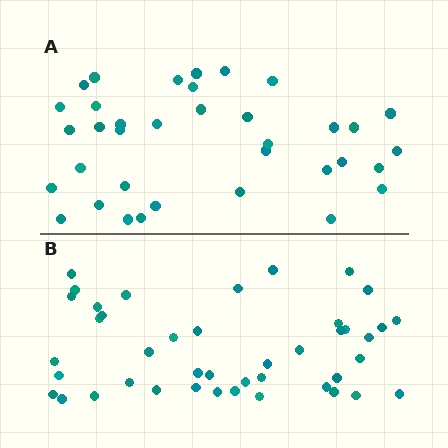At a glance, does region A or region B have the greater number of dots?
Region B (the bottom region) has more dots.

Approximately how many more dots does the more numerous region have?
Region B has roughly 8 or so more dots than region A.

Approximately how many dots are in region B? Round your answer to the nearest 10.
About 40 dots. (The exact count is 43, which rounds to 40.)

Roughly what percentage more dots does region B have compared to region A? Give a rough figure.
About 20% more.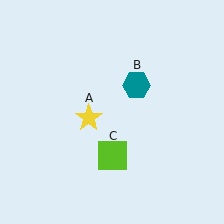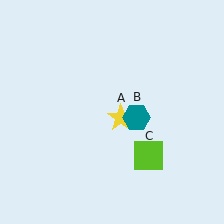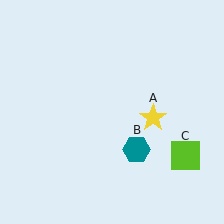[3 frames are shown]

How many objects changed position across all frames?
3 objects changed position: yellow star (object A), teal hexagon (object B), lime square (object C).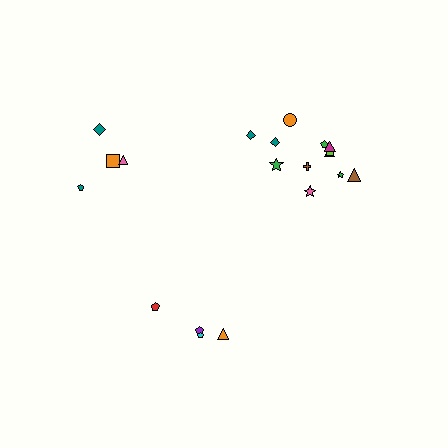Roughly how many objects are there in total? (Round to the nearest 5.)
Roughly 20 objects in total.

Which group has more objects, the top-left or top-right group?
The top-right group.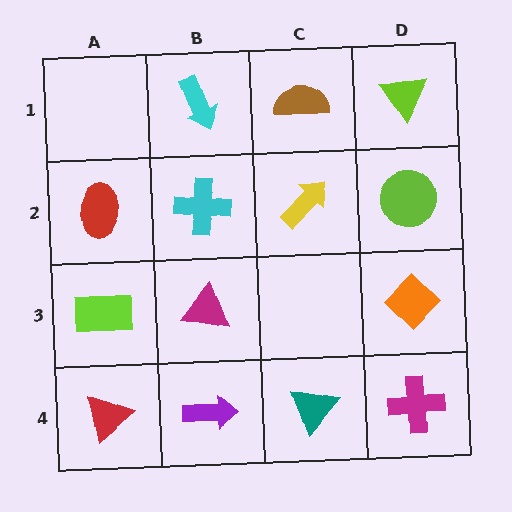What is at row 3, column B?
A magenta triangle.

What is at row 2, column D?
A lime circle.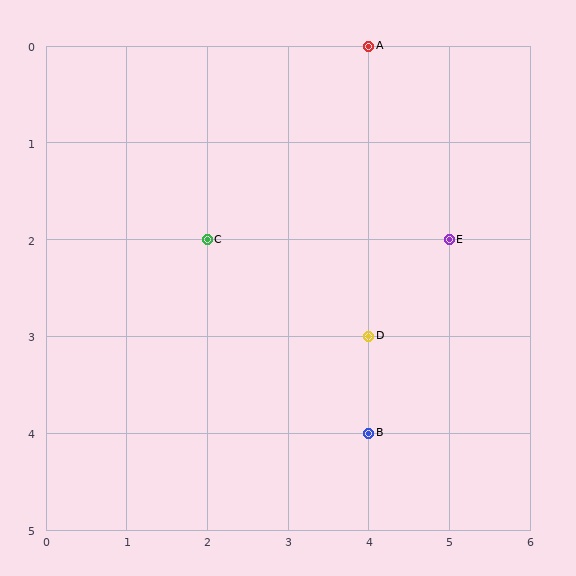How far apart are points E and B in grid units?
Points E and B are 1 column and 2 rows apart (about 2.2 grid units diagonally).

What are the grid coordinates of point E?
Point E is at grid coordinates (5, 2).